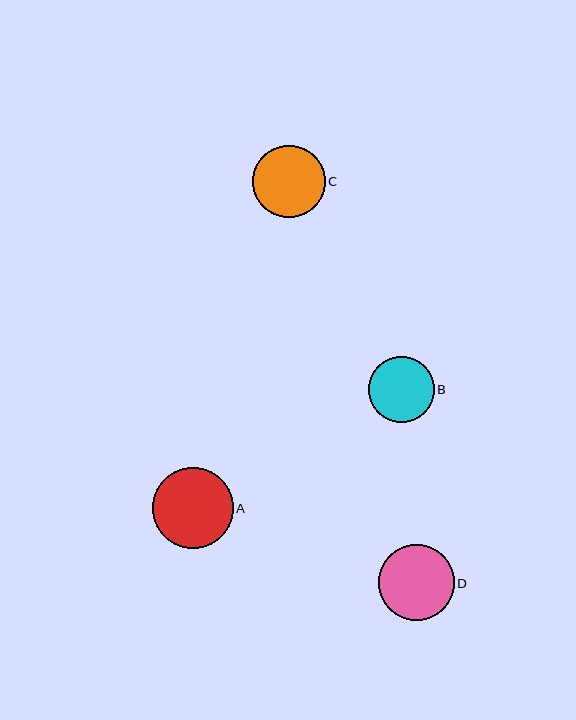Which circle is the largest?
Circle A is the largest with a size of approximately 81 pixels.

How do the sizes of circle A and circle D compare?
Circle A and circle D are approximately the same size.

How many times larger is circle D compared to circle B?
Circle D is approximately 1.2 times the size of circle B.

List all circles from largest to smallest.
From largest to smallest: A, D, C, B.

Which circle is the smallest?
Circle B is the smallest with a size of approximately 66 pixels.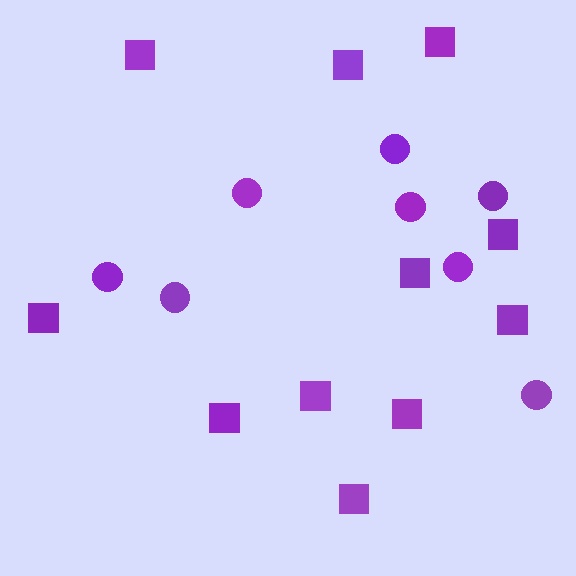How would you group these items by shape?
There are 2 groups: one group of squares (11) and one group of circles (8).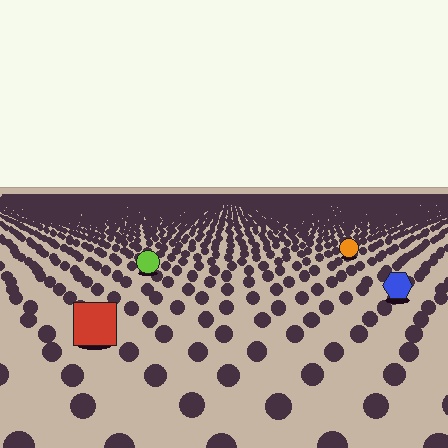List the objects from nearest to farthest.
From nearest to farthest: the red square, the blue hexagon, the lime circle, the orange circle.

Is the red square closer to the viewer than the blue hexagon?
Yes. The red square is closer — you can tell from the texture gradient: the ground texture is coarser near it.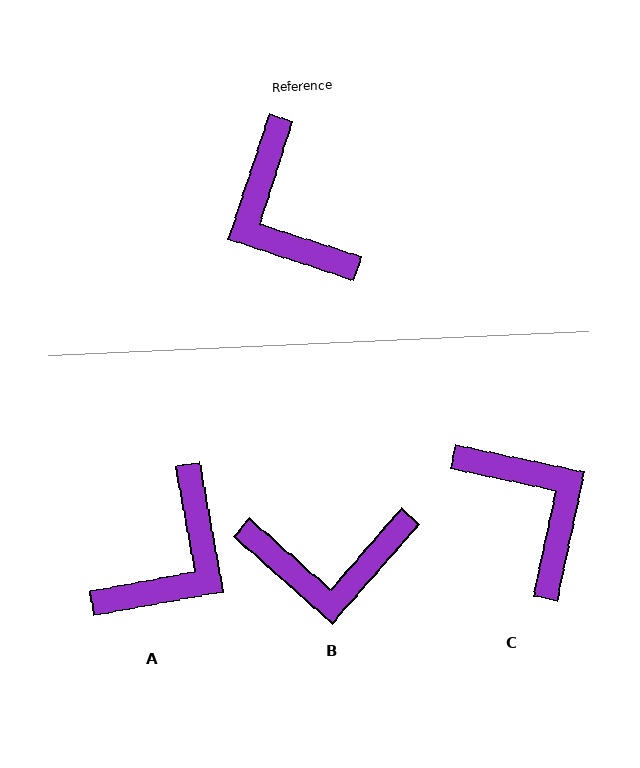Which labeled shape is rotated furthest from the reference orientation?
C, about 174 degrees away.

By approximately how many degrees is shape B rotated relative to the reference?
Approximately 67 degrees counter-clockwise.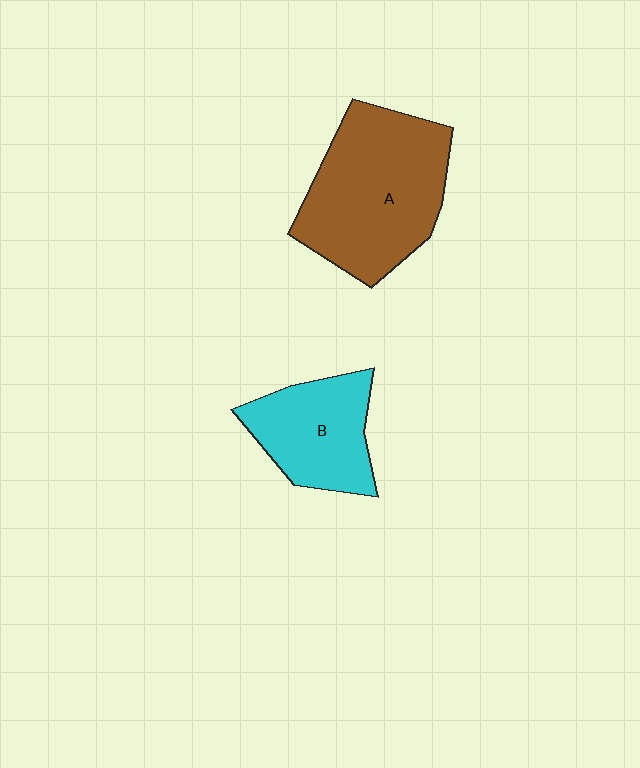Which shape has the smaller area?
Shape B (cyan).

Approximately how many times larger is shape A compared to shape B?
Approximately 1.6 times.